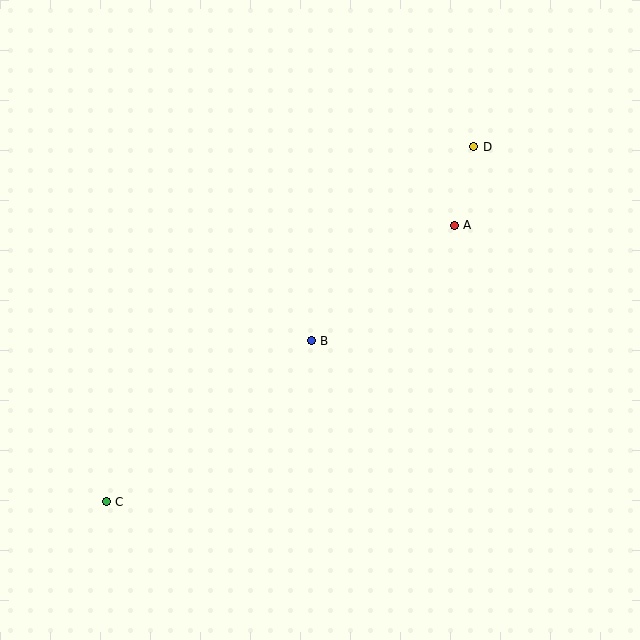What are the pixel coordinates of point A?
Point A is at (454, 225).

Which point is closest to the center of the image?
Point B at (311, 341) is closest to the center.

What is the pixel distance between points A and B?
The distance between A and B is 184 pixels.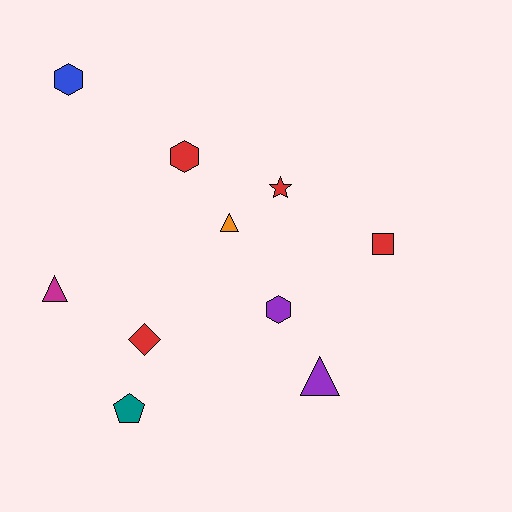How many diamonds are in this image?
There is 1 diamond.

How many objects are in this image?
There are 10 objects.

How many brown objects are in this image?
There are no brown objects.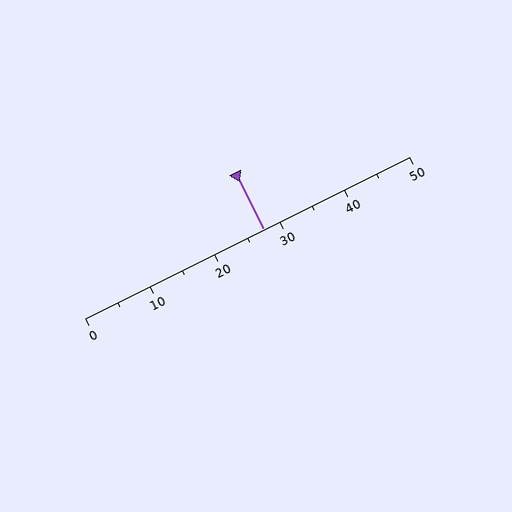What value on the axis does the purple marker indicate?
The marker indicates approximately 27.5.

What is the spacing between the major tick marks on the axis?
The major ticks are spaced 10 apart.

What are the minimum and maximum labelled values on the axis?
The axis runs from 0 to 50.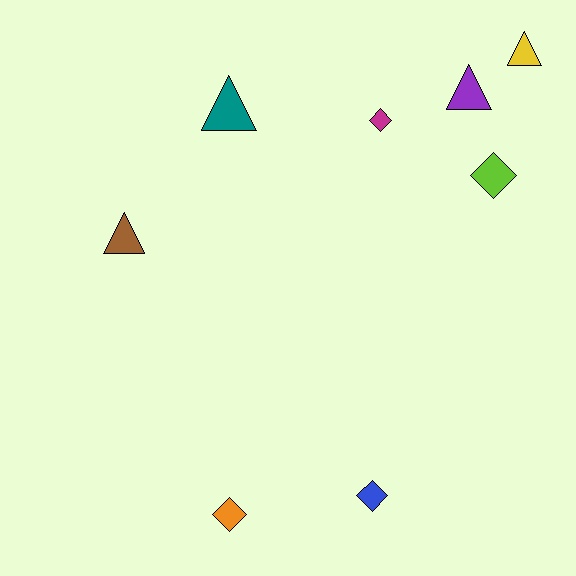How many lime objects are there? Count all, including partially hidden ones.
There is 1 lime object.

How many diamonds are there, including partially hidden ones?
There are 4 diamonds.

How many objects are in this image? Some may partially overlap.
There are 8 objects.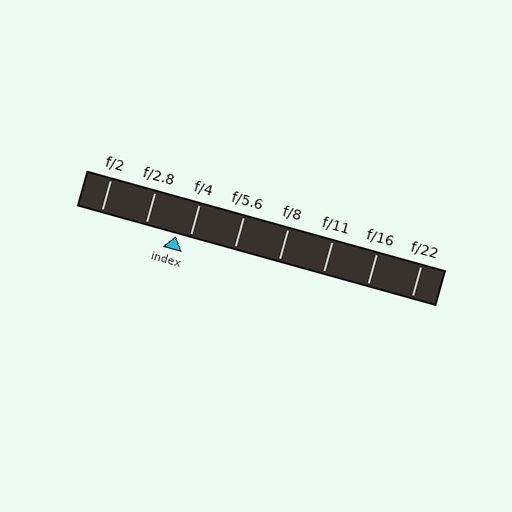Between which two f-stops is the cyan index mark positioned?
The index mark is between f/2.8 and f/4.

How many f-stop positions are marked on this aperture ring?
There are 8 f-stop positions marked.